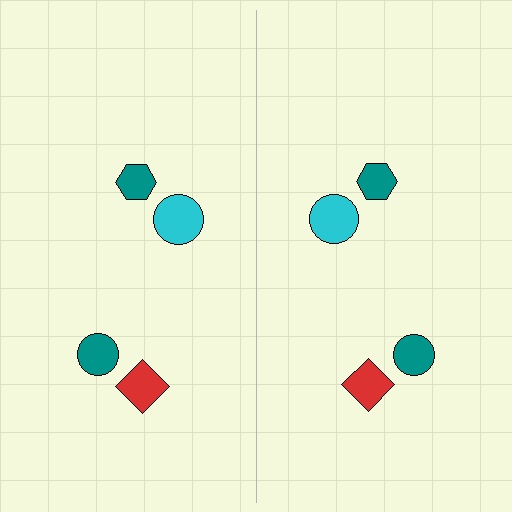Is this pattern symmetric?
Yes, this pattern has bilateral (reflection) symmetry.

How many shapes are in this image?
There are 8 shapes in this image.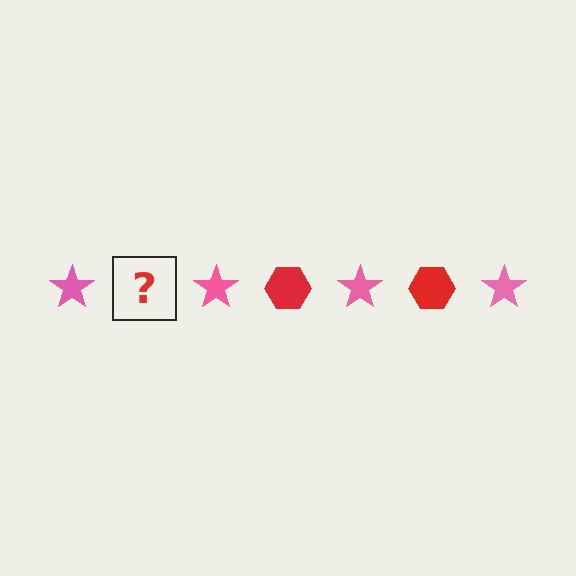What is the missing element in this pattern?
The missing element is a red hexagon.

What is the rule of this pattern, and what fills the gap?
The rule is that the pattern alternates between pink star and red hexagon. The gap should be filled with a red hexagon.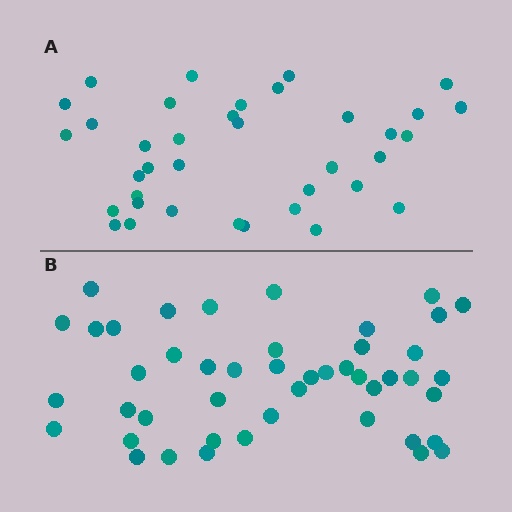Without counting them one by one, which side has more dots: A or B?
Region B (the bottom region) has more dots.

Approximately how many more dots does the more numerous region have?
Region B has roughly 8 or so more dots than region A.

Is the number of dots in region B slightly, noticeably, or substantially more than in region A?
Region B has only slightly more — the two regions are fairly close. The ratio is roughly 1.2 to 1.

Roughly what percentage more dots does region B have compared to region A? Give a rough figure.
About 25% more.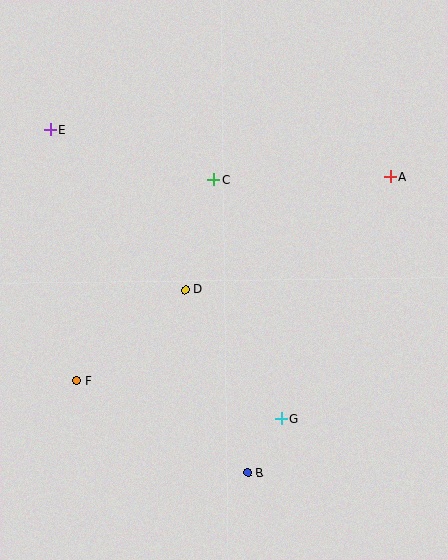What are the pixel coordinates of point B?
Point B is at (247, 472).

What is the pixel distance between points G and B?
The distance between G and B is 63 pixels.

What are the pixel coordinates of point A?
Point A is at (390, 176).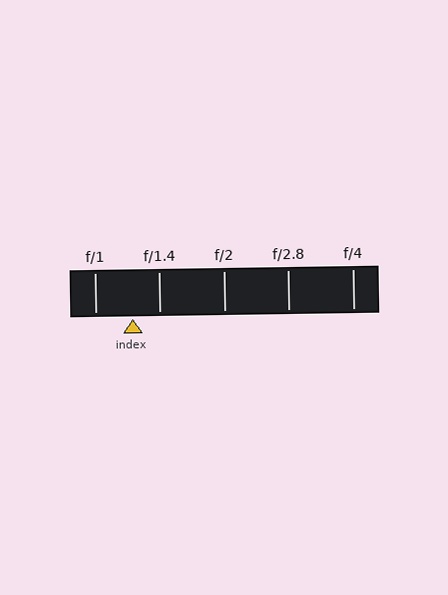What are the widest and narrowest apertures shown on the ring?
The widest aperture shown is f/1 and the narrowest is f/4.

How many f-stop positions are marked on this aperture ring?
There are 5 f-stop positions marked.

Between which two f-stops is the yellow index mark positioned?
The index mark is between f/1 and f/1.4.